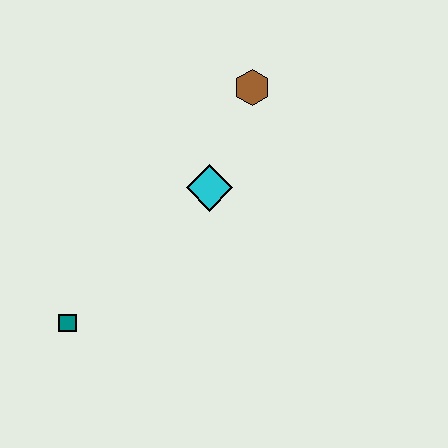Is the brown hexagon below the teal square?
No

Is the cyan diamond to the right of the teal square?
Yes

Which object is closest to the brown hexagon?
The cyan diamond is closest to the brown hexagon.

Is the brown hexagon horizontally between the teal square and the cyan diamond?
No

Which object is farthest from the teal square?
The brown hexagon is farthest from the teal square.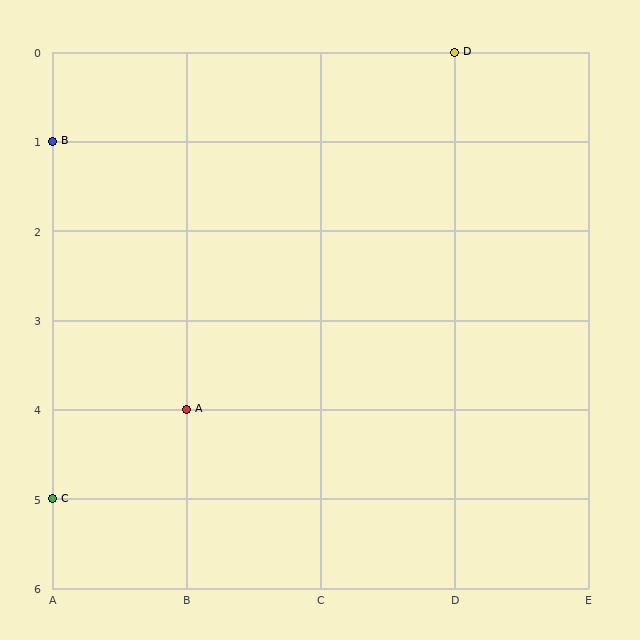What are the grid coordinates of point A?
Point A is at grid coordinates (B, 4).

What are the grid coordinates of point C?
Point C is at grid coordinates (A, 5).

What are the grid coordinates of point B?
Point B is at grid coordinates (A, 1).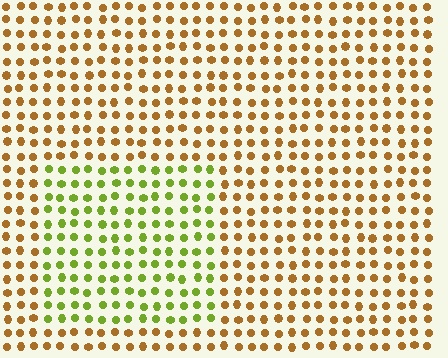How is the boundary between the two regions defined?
The boundary is defined purely by a slight shift in hue (about 52 degrees). Spacing, size, and orientation are identical on both sides.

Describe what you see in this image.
The image is filled with small brown elements in a uniform arrangement. A rectangle-shaped region is visible where the elements are tinted to a slightly different hue, forming a subtle color boundary.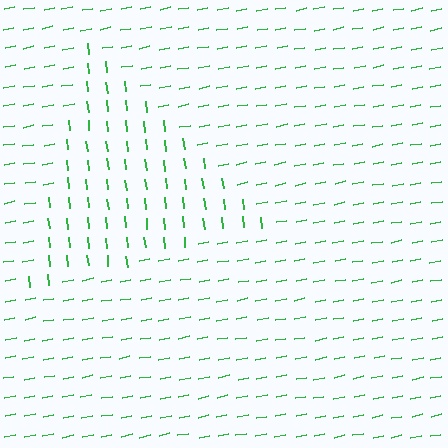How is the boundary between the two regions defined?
The boundary is defined purely by a change in line orientation (approximately 86 degrees difference). All lines are the same color and thickness.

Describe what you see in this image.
The image is filled with small green line segments. A triangle region in the image has lines oriented differently from the surrounding lines, creating a visible texture boundary.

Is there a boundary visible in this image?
Yes, there is a texture boundary formed by a change in line orientation.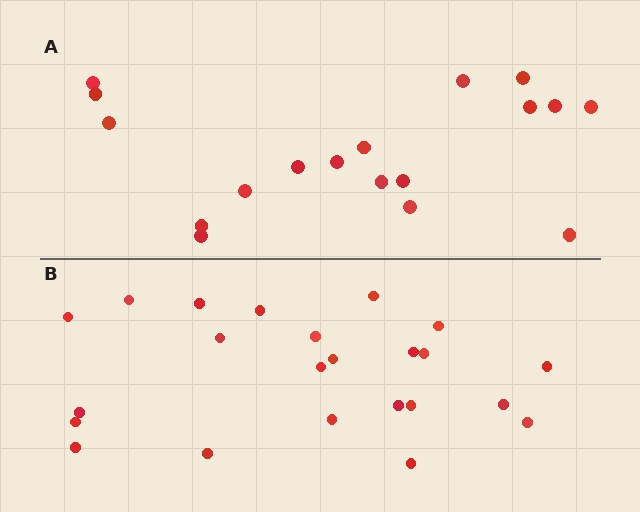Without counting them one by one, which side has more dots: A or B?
Region B (the bottom region) has more dots.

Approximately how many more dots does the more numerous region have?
Region B has about 5 more dots than region A.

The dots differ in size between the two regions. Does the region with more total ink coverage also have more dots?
No. Region A has more total ink coverage because its dots are larger, but region B actually contains more individual dots. Total area can be misleading — the number of items is what matters here.